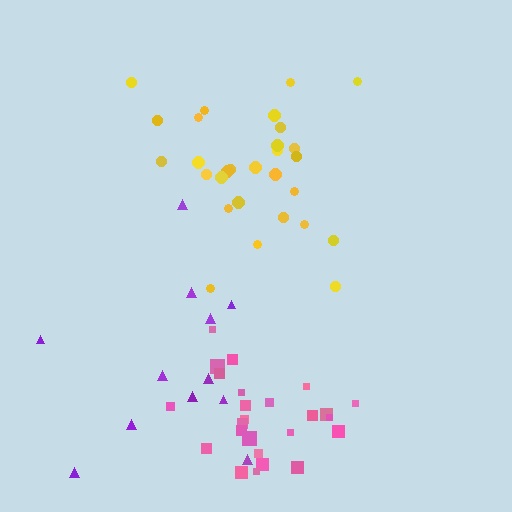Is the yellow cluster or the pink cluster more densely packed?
Pink.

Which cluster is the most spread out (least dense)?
Purple.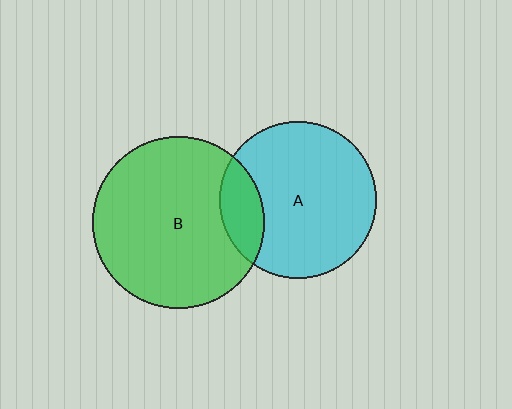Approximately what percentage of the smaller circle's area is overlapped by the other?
Approximately 15%.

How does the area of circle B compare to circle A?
Approximately 1.2 times.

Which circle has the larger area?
Circle B (green).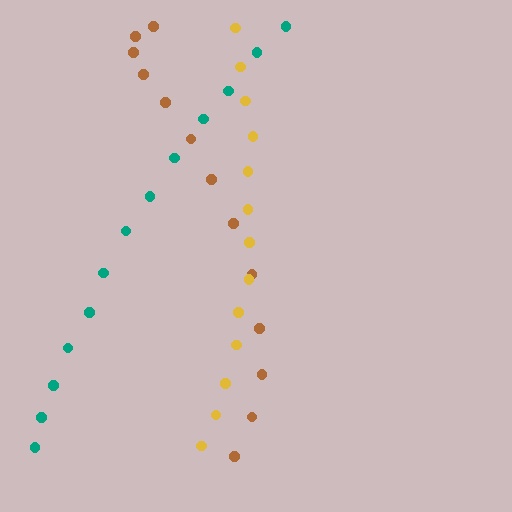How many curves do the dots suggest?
There are 3 distinct paths.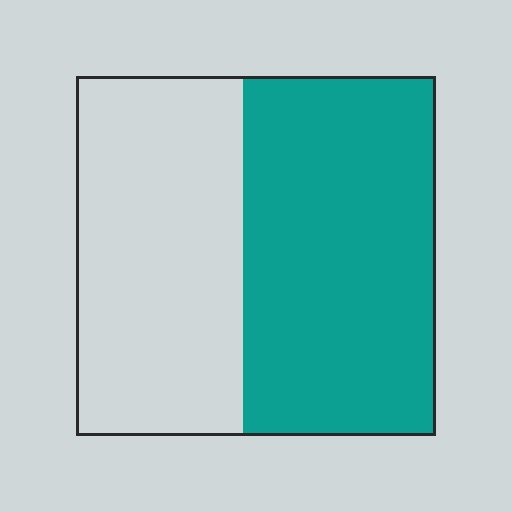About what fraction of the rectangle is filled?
About one half (1/2).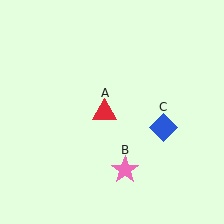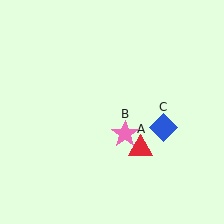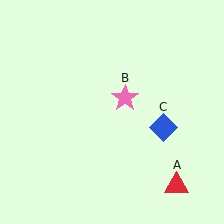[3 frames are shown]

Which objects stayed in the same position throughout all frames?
Blue diamond (object C) remained stationary.